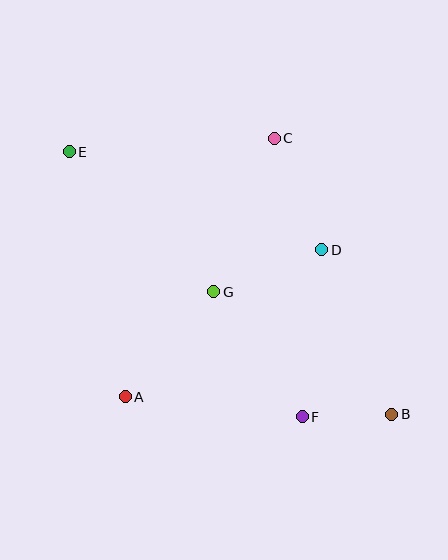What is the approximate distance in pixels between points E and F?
The distance between E and F is approximately 353 pixels.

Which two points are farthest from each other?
Points B and E are farthest from each other.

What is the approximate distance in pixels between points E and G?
The distance between E and G is approximately 201 pixels.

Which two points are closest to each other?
Points B and F are closest to each other.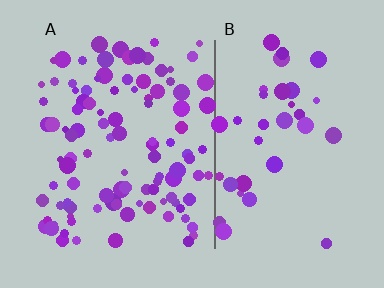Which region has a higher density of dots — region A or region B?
A (the left).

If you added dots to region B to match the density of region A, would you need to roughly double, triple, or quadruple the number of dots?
Approximately triple.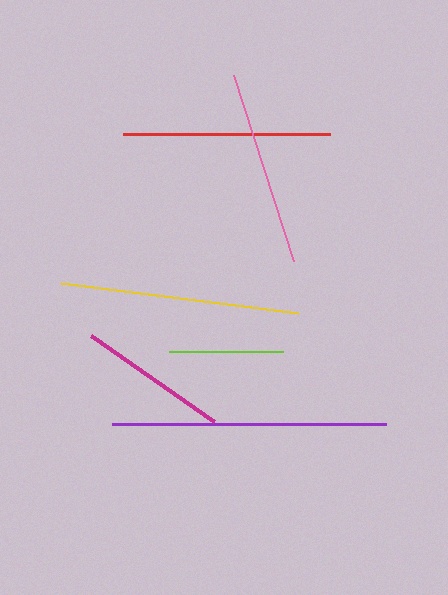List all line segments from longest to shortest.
From longest to shortest: purple, yellow, red, pink, magenta, lime.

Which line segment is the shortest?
The lime line is the shortest at approximately 114 pixels.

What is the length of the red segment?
The red segment is approximately 207 pixels long.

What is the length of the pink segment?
The pink segment is approximately 196 pixels long.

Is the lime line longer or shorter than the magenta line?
The magenta line is longer than the lime line.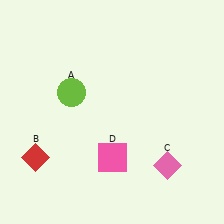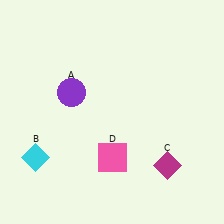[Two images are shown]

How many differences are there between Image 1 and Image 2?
There are 3 differences between the two images.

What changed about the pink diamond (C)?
In Image 1, C is pink. In Image 2, it changed to magenta.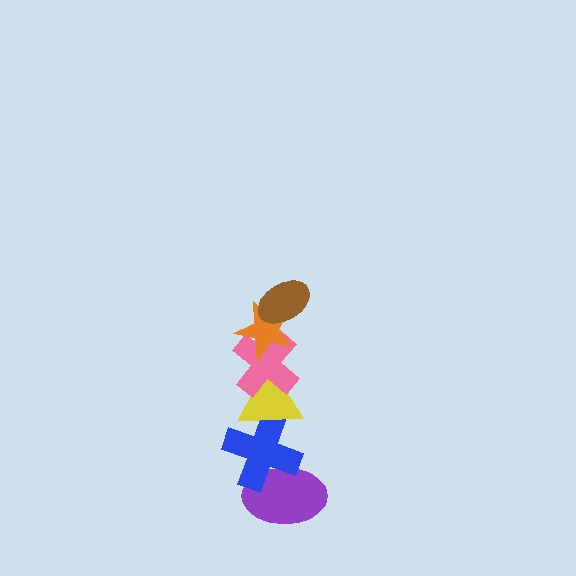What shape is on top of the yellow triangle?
The pink cross is on top of the yellow triangle.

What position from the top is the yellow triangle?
The yellow triangle is 4th from the top.